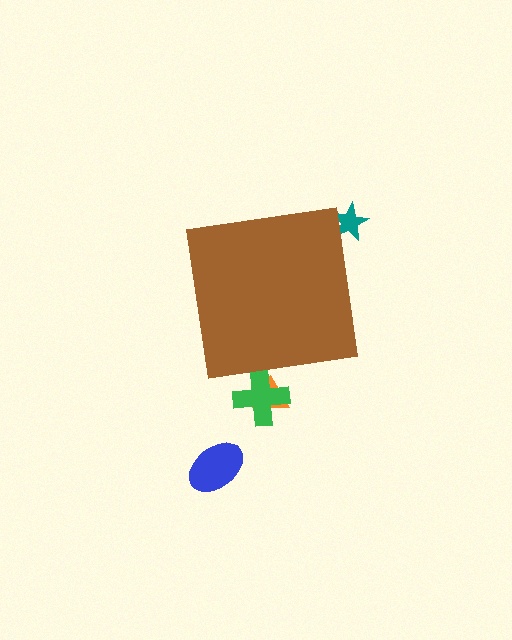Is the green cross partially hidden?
Yes, the green cross is partially hidden behind the brown square.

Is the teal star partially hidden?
Yes, the teal star is partially hidden behind the brown square.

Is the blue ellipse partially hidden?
No, the blue ellipse is fully visible.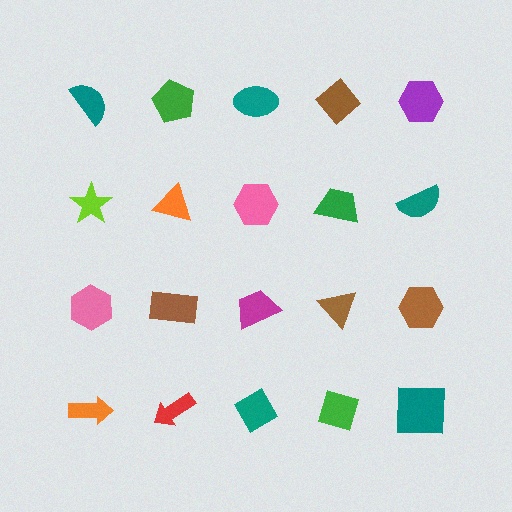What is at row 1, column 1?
A teal semicircle.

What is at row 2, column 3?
A pink hexagon.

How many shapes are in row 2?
5 shapes.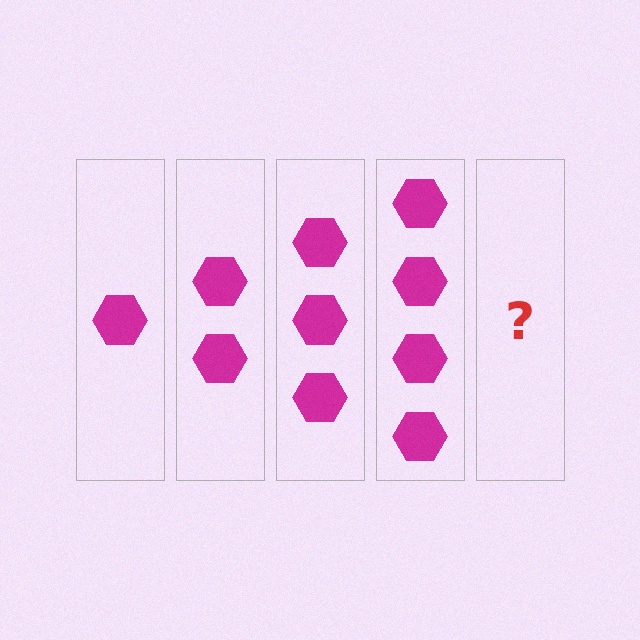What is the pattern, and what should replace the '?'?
The pattern is that each step adds one more hexagon. The '?' should be 5 hexagons.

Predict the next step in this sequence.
The next step is 5 hexagons.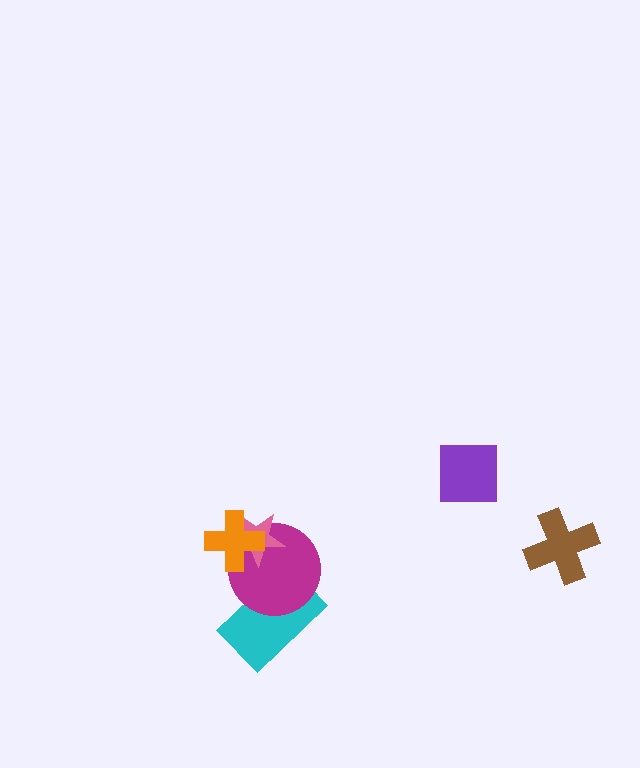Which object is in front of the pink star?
The orange cross is in front of the pink star.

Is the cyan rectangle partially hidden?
Yes, it is partially covered by another shape.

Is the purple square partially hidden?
No, no other shape covers it.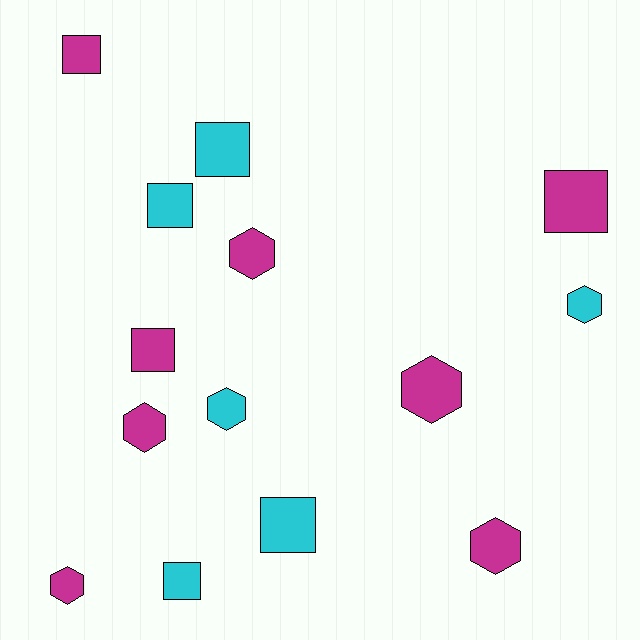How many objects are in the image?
There are 14 objects.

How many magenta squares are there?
There are 3 magenta squares.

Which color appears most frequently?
Magenta, with 8 objects.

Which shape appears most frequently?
Square, with 7 objects.